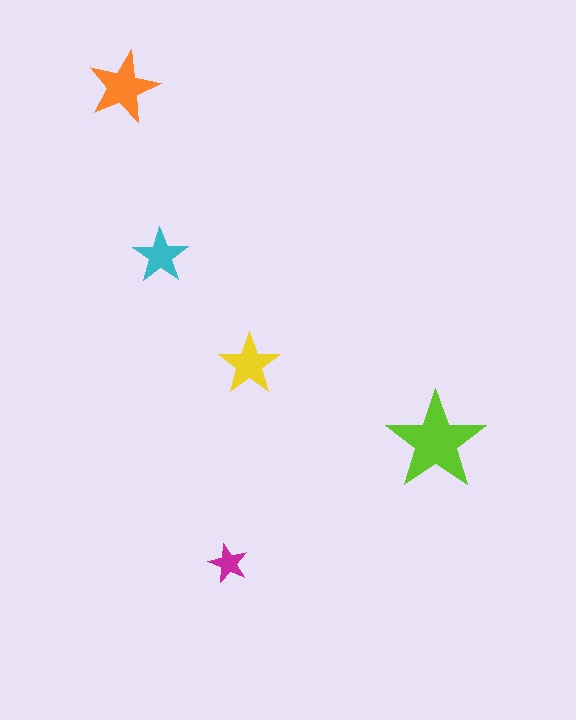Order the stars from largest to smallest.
the lime one, the orange one, the yellow one, the cyan one, the magenta one.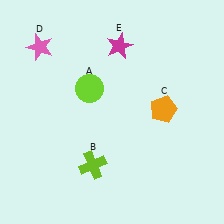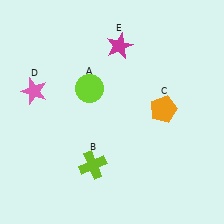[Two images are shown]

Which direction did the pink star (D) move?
The pink star (D) moved down.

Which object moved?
The pink star (D) moved down.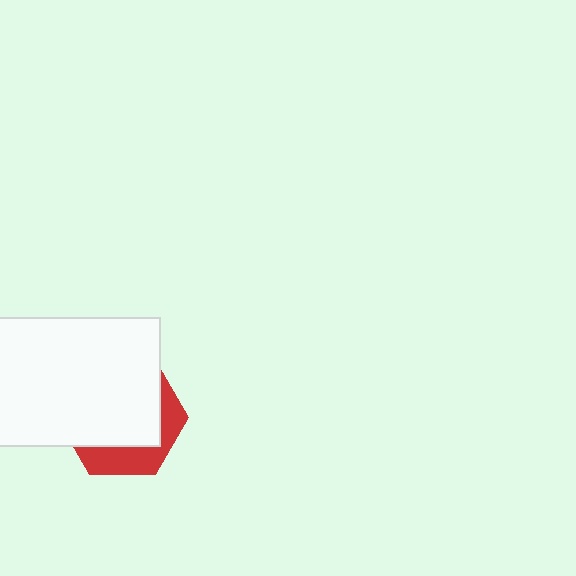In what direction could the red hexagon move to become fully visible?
The red hexagon could move down. That would shift it out from behind the white rectangle entirely.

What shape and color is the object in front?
The object in front is a white rectangle.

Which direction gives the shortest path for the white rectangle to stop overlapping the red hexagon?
Moving up gives the shortest separation.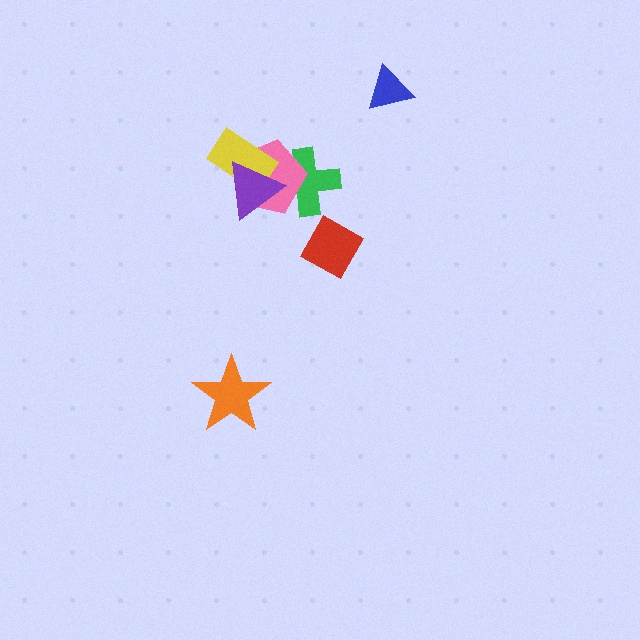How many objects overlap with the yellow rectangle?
2 objects overlap with the yellow rectangle.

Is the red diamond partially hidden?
No, no other shape covers it.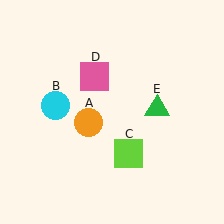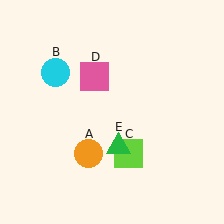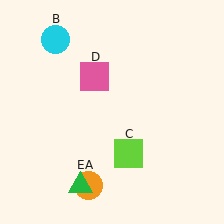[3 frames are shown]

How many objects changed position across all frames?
3 objects changed position: orange circle (object A), cyan circle (object B), green triangle (object E).